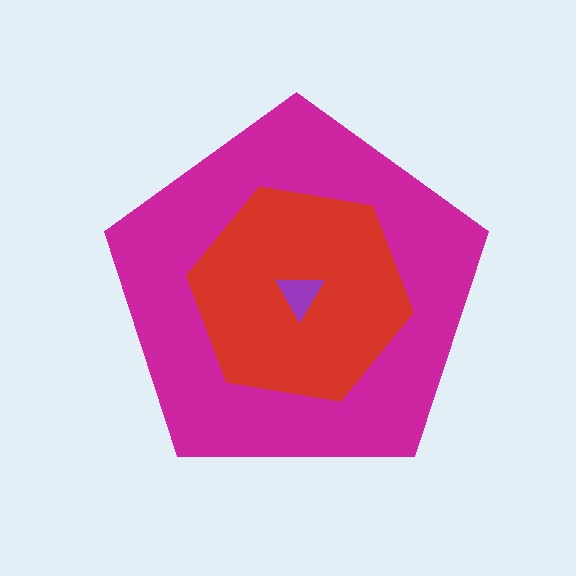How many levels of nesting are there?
3.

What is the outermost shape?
The magenta pentagon.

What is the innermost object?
The purple triangle.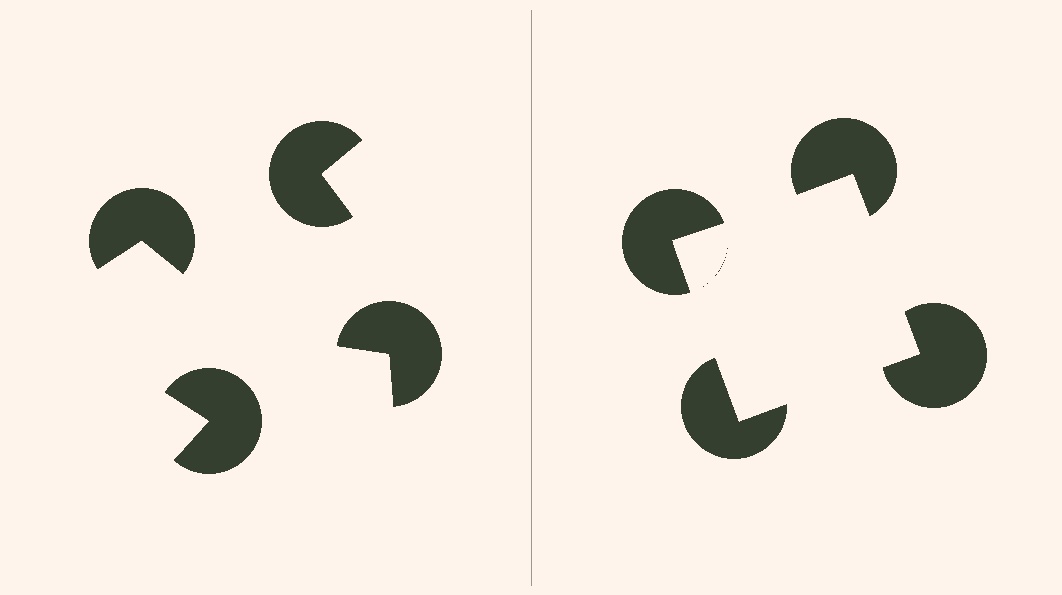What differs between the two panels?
The pac-man discs are positioned identically on both sides; only the wedge orientations differ. On the right they align to a square; on the left they are misaligned.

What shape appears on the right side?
An illusory square.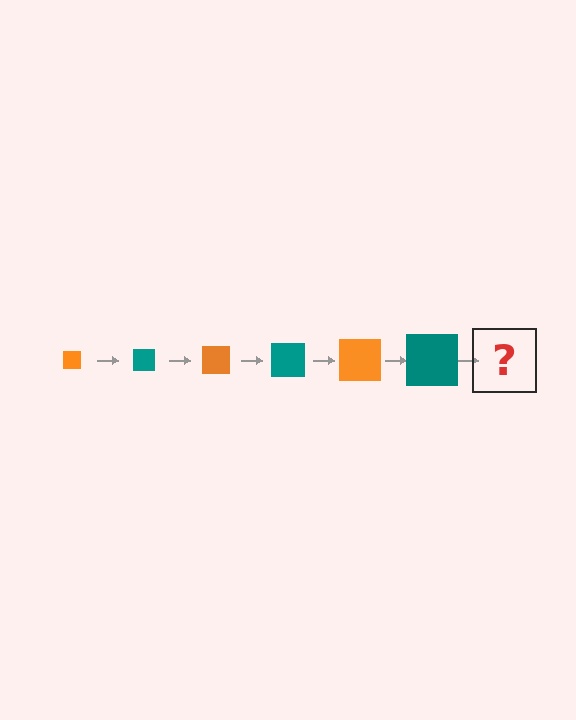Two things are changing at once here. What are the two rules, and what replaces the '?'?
The two rules are that the square grows larger each step and the color cycles through orange and teal. The '?' should be an orange square, larger than the previous one.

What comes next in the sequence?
The next element should be an orange square, larger than the previous one.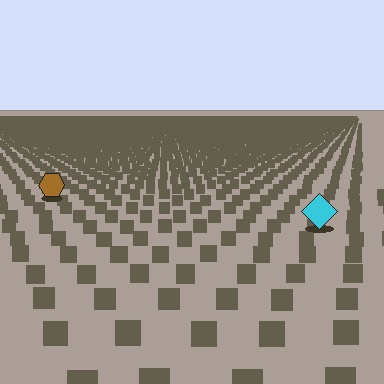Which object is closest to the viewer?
The cyan diamond is closest. The texture marks near it are larger and more spread out.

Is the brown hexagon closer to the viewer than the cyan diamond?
No. The cyan diamond is closer — you can tell from the texture gradient: the ground texture is coarser near it.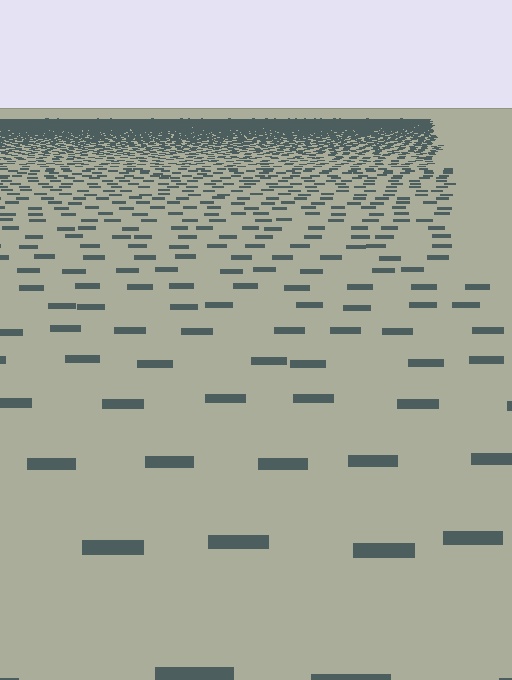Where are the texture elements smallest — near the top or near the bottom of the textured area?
Near the top.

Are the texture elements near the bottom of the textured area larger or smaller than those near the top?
Larger. Near the bottom, elements are closer to the viewer and appear at a bigger on-screen size.